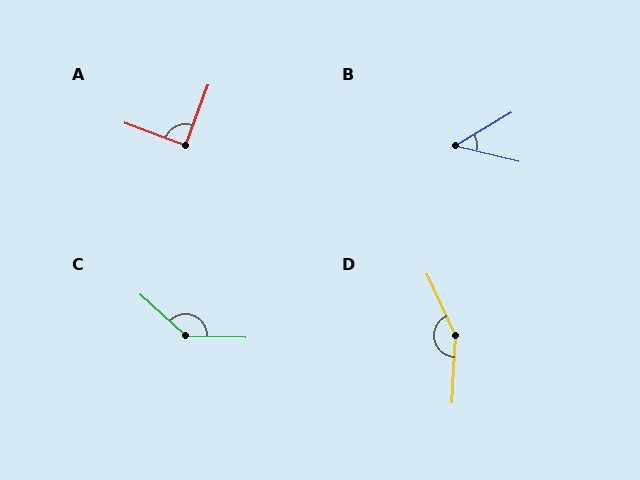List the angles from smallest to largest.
B (44°), A (91°), C (139°), D (152°).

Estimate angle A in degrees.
Approximately 91 degrees.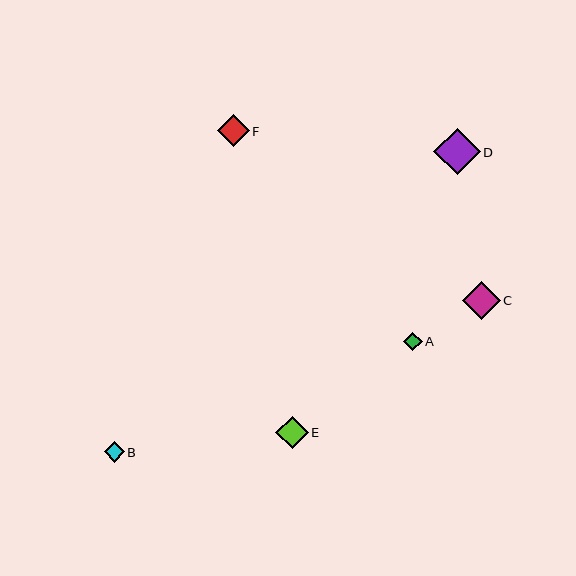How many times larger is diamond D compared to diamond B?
Diamond D is approximately 2.3 times the size of diamond B.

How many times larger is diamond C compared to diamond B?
Diamond C is approximately 1.8 times the size of diamond B.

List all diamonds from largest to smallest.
From largest to smallest: D, C, E, F, B, A.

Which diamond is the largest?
Diamond D is the largest with a size of approximately 47 pixels.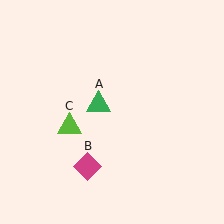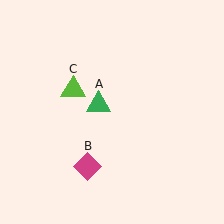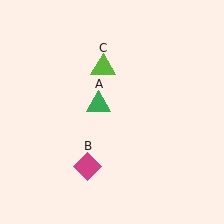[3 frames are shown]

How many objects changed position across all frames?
1 object changed position: lime triangle (object C).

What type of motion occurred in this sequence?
The lime triangle (object C) rotated clockwise around the center of the scene.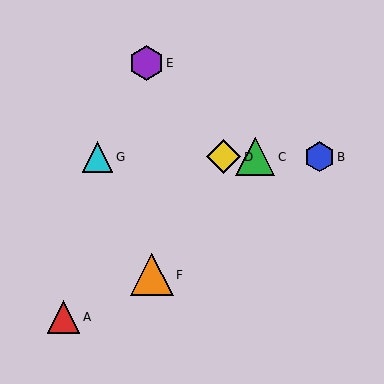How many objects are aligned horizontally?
4 objects (B, C, D, G) are aligned horizontally.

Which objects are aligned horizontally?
Objects B, C, D, G are aligned horizontally.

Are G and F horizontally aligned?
No, G is at y≈157 and F is at y≈275.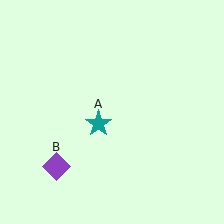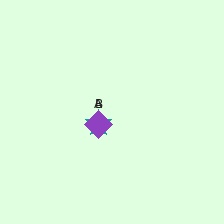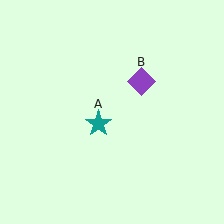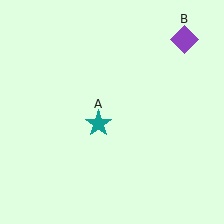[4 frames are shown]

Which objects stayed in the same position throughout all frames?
Teal star (object A) remained stationary.